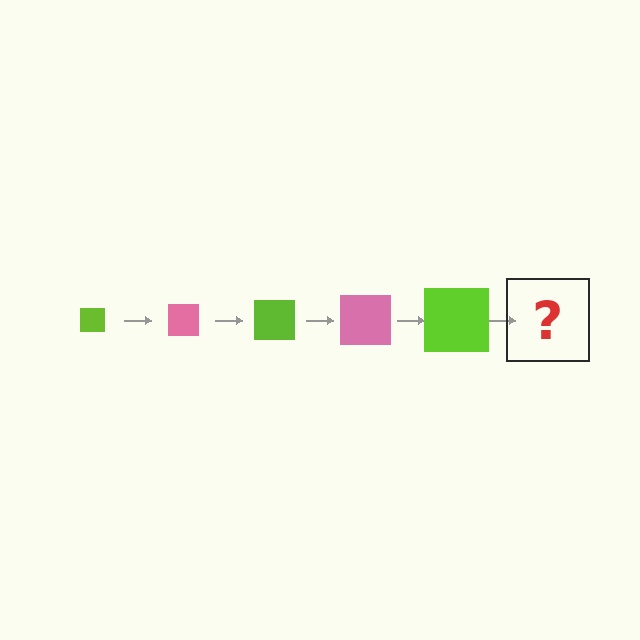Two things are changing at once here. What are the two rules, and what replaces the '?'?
The two rules are that the square grows larger each step and the color cycles through lime and pink. The '?' should be a pink square, larger than the previous one.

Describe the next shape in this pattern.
It should be a pink square, larger than the previous one.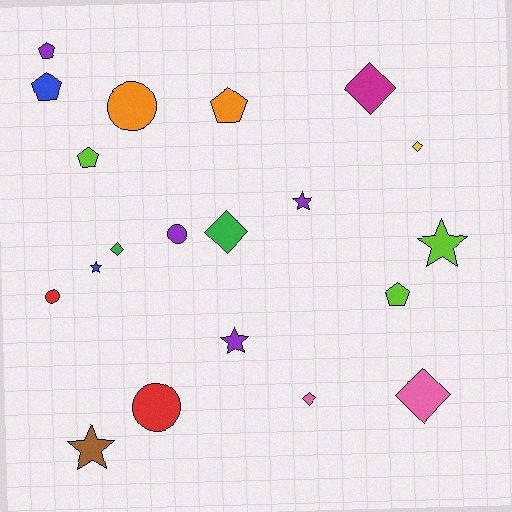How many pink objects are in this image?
There are 2 pink objects.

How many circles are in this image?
There are 4 circles.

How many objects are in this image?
There are 20 objects.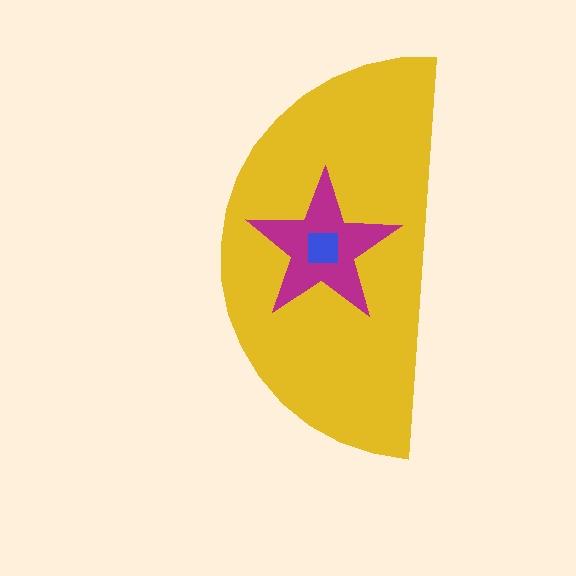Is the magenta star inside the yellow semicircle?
Yes.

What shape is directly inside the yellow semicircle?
The magenta star.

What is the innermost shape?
The blue square.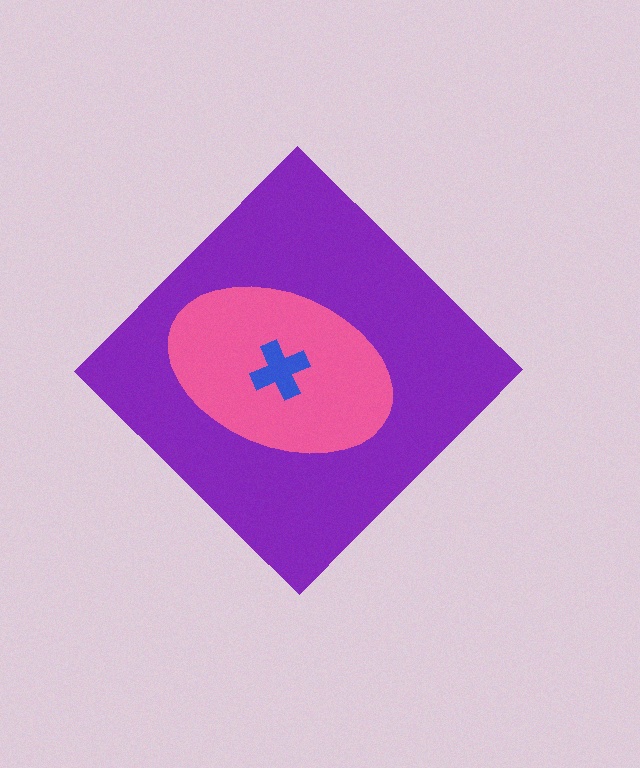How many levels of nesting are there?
3.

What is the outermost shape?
The purple diamond.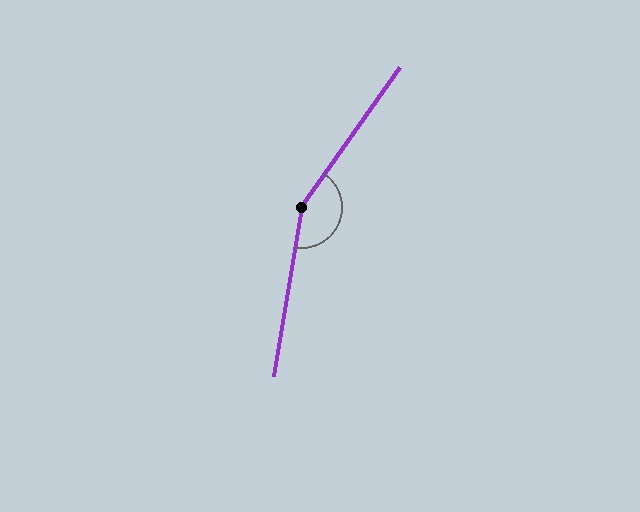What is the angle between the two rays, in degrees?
Approximately 154 degrees.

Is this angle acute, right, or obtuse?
It is obtuse.